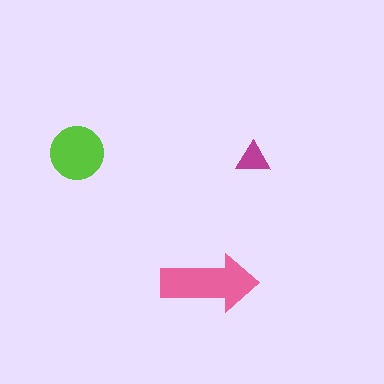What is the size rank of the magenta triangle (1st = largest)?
3rd.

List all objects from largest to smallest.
The pink arrow, the lime circle, the magenta triangle.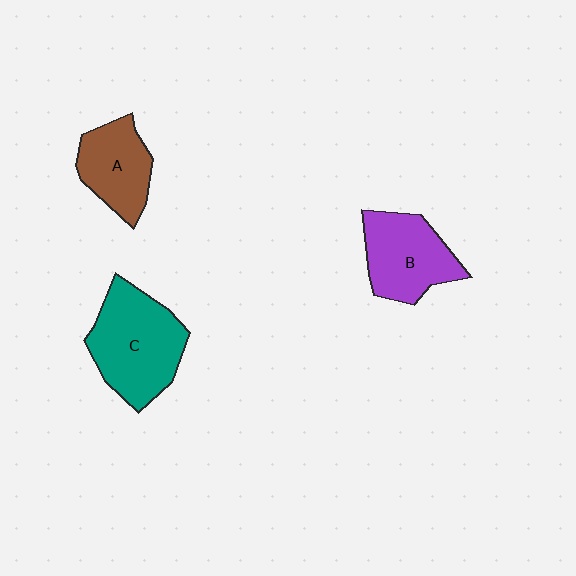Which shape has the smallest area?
Shape A (brown).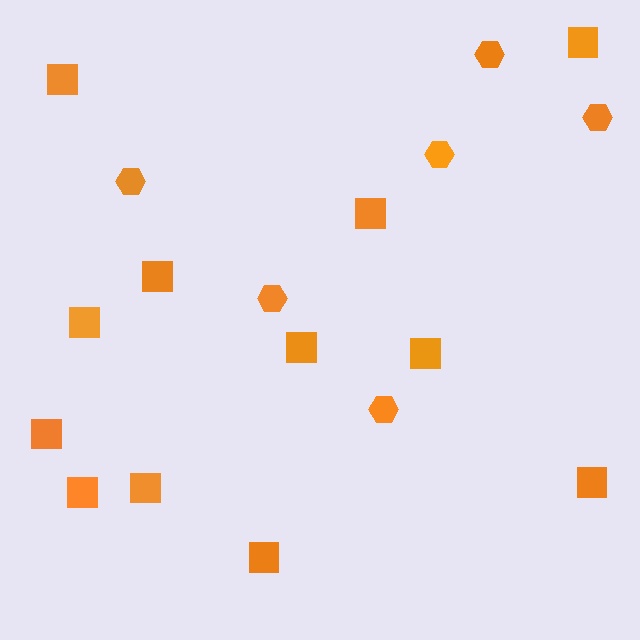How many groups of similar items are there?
There are 2 groups: one group of squares (12) and one group of hexagons (6).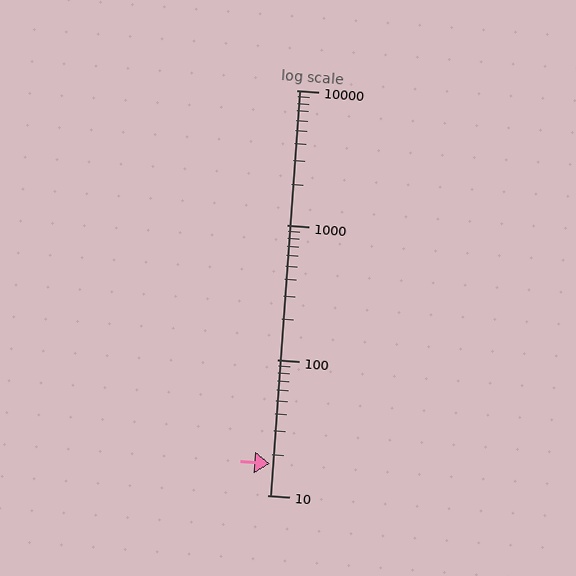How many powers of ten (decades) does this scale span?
The scale spans 3 decades, from 10 to 10000.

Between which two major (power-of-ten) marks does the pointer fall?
The pointer is between 10 and 100.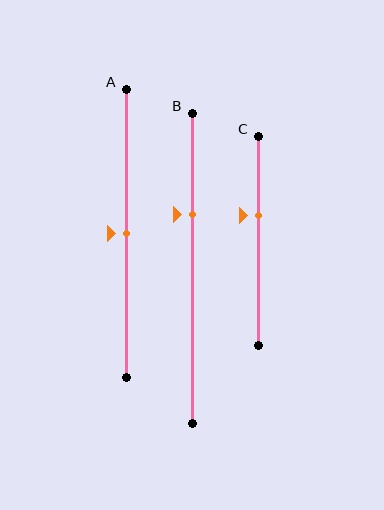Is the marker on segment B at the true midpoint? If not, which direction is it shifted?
No, the marker on segment B is shifted upward by about 17% of the segment length.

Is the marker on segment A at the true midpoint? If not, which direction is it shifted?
Yes, the marker on segment A is at the true midpoint.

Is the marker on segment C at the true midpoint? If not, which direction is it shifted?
No, the marker on segment C is shifted upward by about 12% of the segment length.